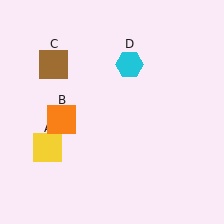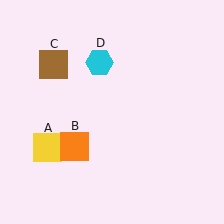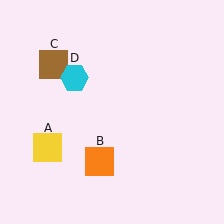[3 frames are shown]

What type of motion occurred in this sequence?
The orange square (object B), cyan hexagon (object D) rotated counterclockwise around the center of the scene.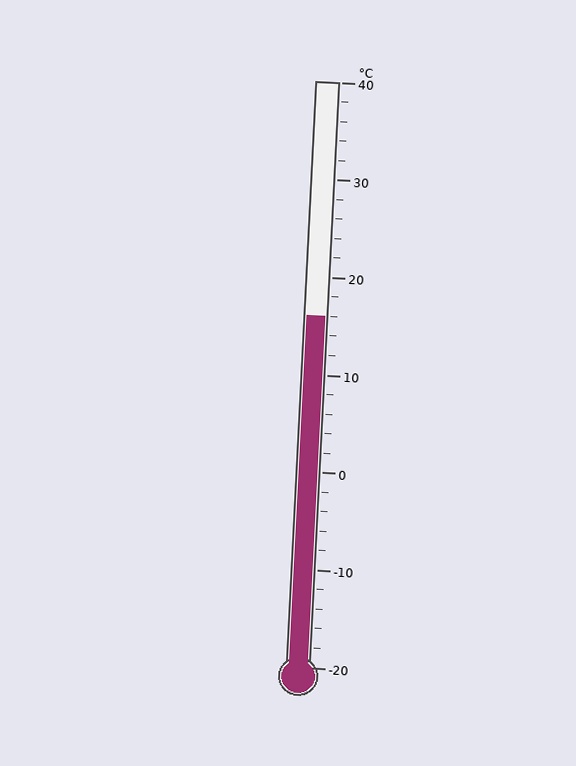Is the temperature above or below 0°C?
The temperature is above 0°C.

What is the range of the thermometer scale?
The thermometer scale ranges from -20°C to 40°C.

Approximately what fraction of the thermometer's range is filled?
The thermometer is filled to approximately 60% of its range.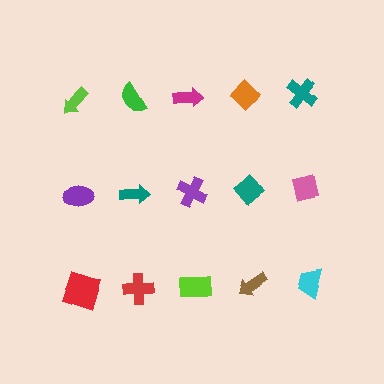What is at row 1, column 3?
A magenta arrow.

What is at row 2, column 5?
A pink square.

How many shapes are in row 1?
5 shapes.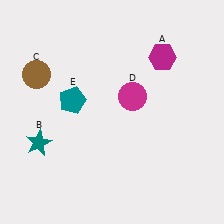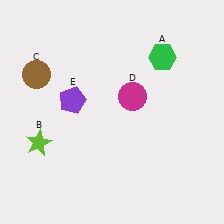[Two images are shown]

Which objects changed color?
A changed from magenta to green. B changed from teal to lime. E changed from teal to purple.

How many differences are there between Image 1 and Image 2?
There are 3 differences between the two images.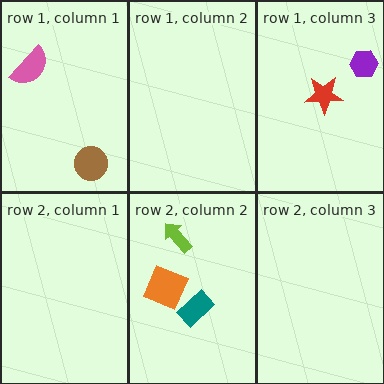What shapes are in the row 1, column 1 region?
The pink semicircle, the brown circle.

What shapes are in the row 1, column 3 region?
The red star, the purple hexagon.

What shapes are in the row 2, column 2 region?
The lime arrow, the orange square, the teal rectangle.